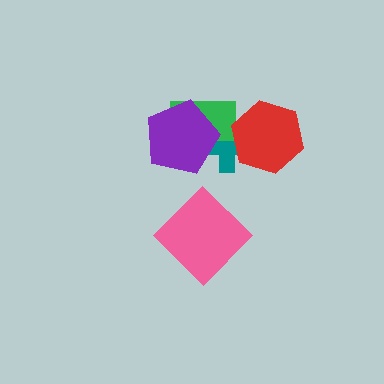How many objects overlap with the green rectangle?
2 objects overlap with the green rectangle.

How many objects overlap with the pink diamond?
0 objects overlap with the pink diamond.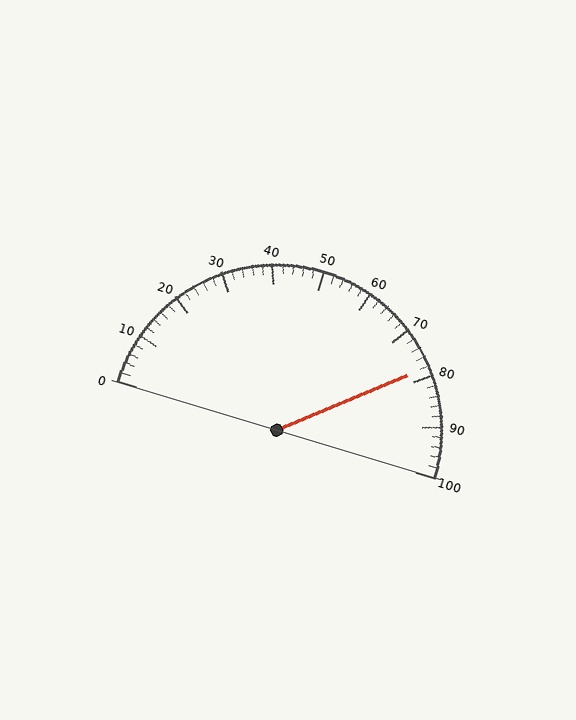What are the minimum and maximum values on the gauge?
The gauge ranges from 0 to 100.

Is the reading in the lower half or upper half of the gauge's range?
The reading is in the upper half of the range (0 to 100).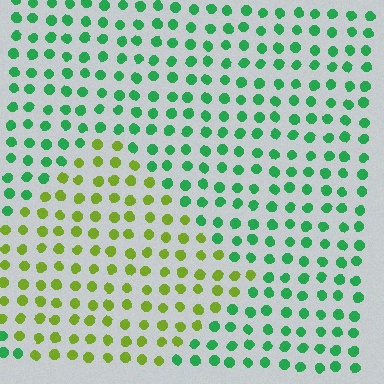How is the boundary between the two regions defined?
The boundary is defined purely by a slight shift in hue (about 56 degrees). Spacing, size, and orientation are identical on both sides.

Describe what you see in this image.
The image is filled with small green elements in a uniform arrangement. A diamond-shaped region is visible where the elements are tinted to a slightly different hue, forming a subtle color boundary.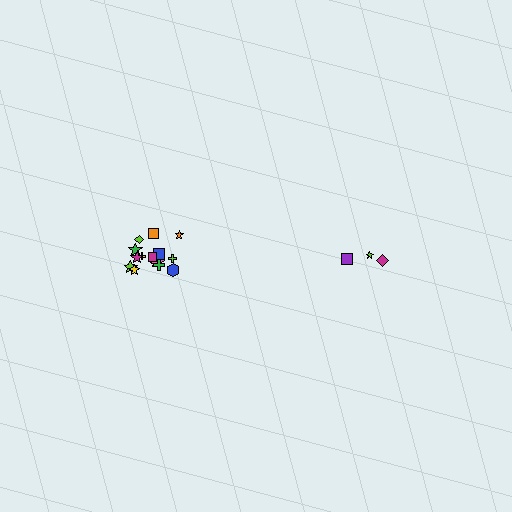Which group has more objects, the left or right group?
The left group.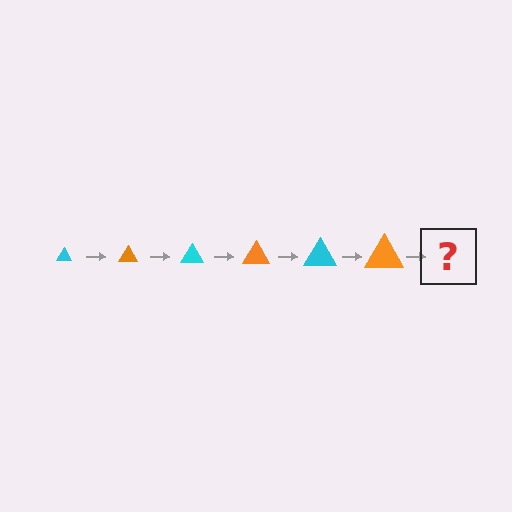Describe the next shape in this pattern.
It should be a cyan triangle, larger than the previous one.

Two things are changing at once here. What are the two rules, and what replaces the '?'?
The two rules are that the triangle grows larger each step and the color cycles through cyan and orange. The '?' should be a cyan triangle, larger than the previous one.